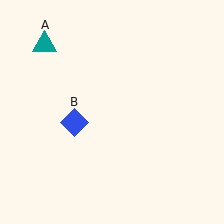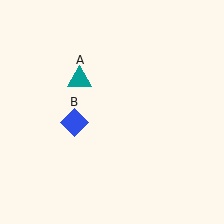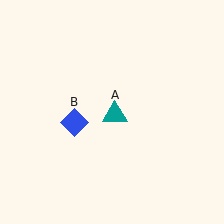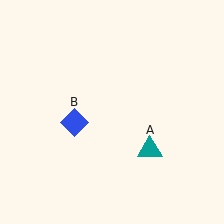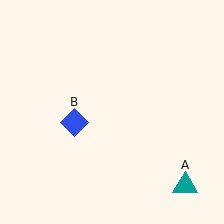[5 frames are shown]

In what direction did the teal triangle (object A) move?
The teal triangle (object A) moved down and to the right.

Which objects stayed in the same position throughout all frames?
Blue diamond (object B) remained stationary.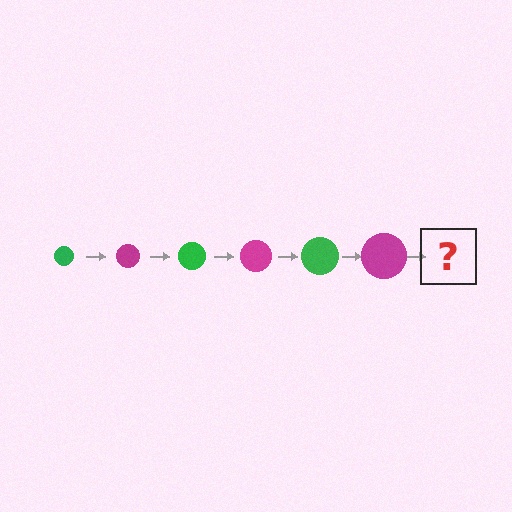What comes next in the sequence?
The next element should be a green circle, larger than the previous one.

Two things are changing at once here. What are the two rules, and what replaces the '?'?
The two rules are that the circle grows larger each step and the color cycles through green and magenta. The '?' should be a green circle, larger than the previous one.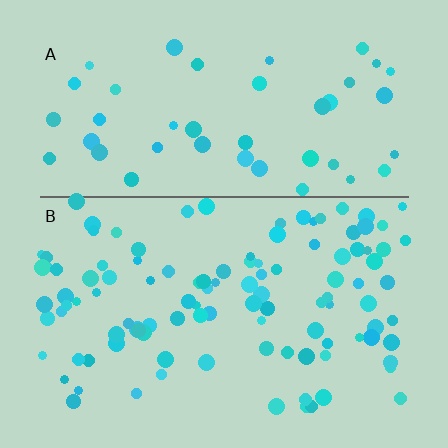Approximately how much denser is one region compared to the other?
Approximately 2.4× — region B over region A.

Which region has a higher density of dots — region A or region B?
B (the bottom).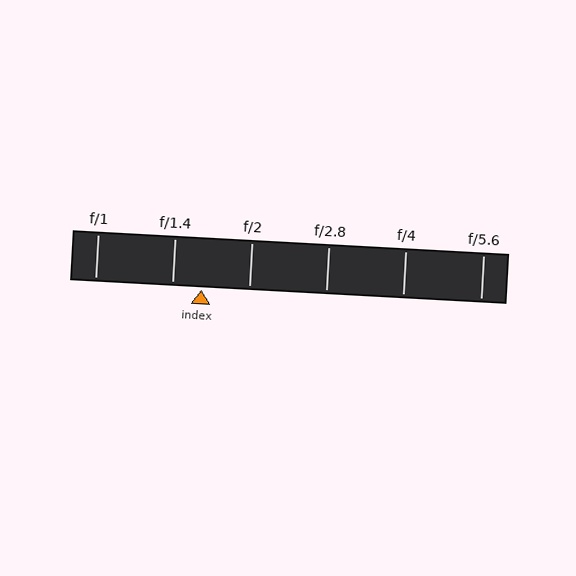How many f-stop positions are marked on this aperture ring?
There are 6 f-stop positions marked.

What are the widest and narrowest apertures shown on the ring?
The widest aperture shown is f/1 and the narrowest is f/5.6.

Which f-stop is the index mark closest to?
The index mark is closest to f/1.4.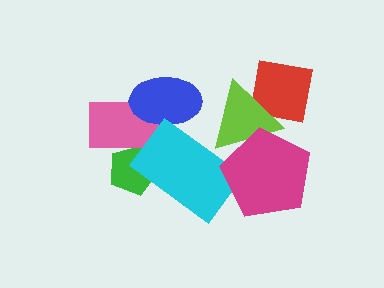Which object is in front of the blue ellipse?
The cyan rectangle is in front of the blue ellipse.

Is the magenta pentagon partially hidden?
No, no other shape covers it.